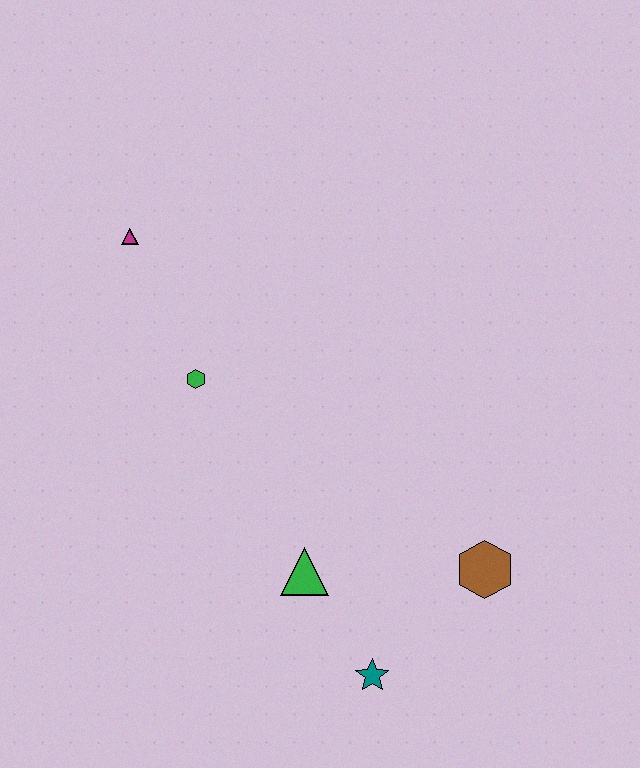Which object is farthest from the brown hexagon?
The magenta triangle is farthest from the brown hexagon.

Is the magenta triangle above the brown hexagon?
Yes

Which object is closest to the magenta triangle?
The green hexagon is closest to the magenta triangle.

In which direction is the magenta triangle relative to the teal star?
The magenta triangle is above the teal star.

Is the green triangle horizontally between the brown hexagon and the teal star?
No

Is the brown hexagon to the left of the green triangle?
No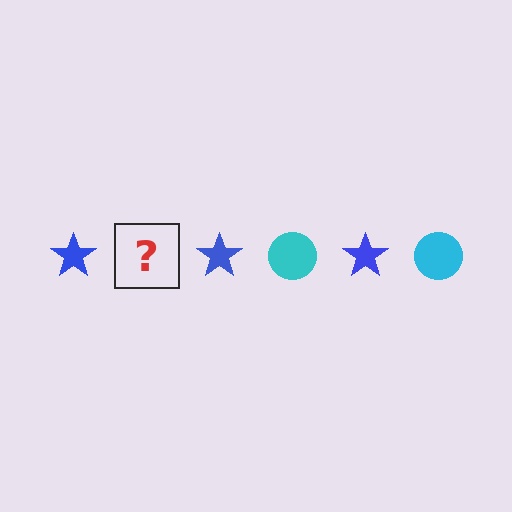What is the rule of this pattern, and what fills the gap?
The rule is that the pattern alternates between blue star and cyan circle. The gap should be filled with a cyan circle.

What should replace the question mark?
The question mark should be replaced with a cyan circle.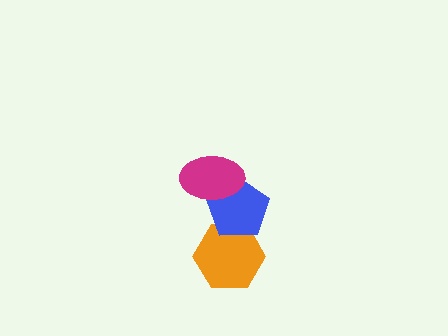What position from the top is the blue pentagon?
The blue pentagon is 2nd from the top.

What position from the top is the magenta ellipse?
The magenta ellipse is 1st from the top.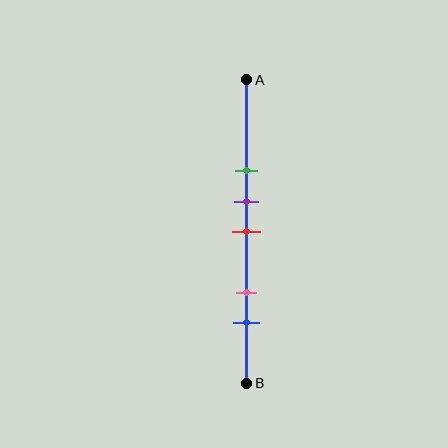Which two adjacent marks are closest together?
The purple and red marks are the closest adjacent pair.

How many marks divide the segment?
There are 5 marks dividing the segment.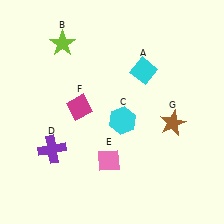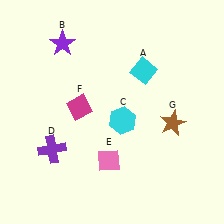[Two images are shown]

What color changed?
The star (B) changed from lime in Image 1 to purple in Image 2.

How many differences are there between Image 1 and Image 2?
There is 1 difference between the two images.